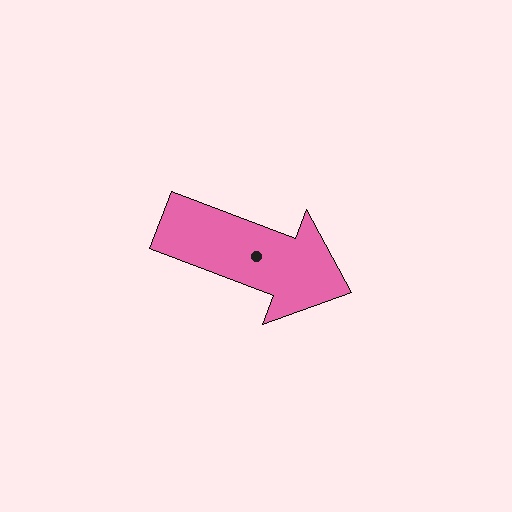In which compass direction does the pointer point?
East.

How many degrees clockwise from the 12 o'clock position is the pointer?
Approximately 111 degrees.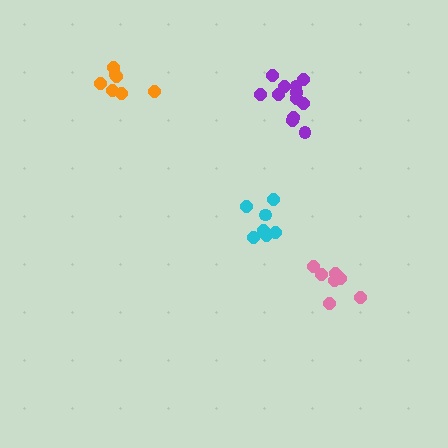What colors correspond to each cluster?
The clusters are colored: pink, purple, cyan, orange.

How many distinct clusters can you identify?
There are 4 distinct clusters.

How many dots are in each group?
Group 1: 7 dots, Group 2: 12 dots, Group 3: 7 dots, Group 4: 7 dots (33 total).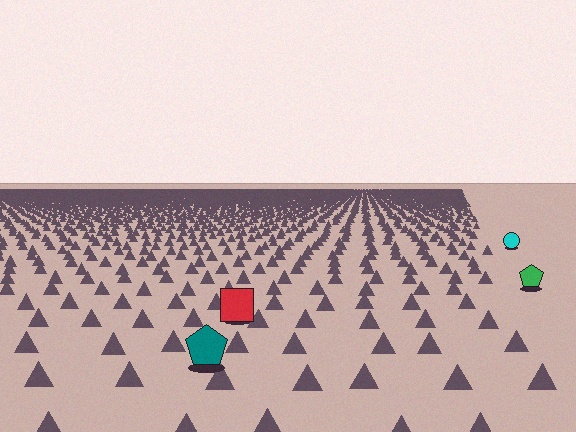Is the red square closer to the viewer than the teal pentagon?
No. The teal pentagon is closer — you can tell from the texture gradient: the ground texture is coarser near it.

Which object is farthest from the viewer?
The cyan circle is farthest from the viewer. It appears smaller and the ground texture around it is denser.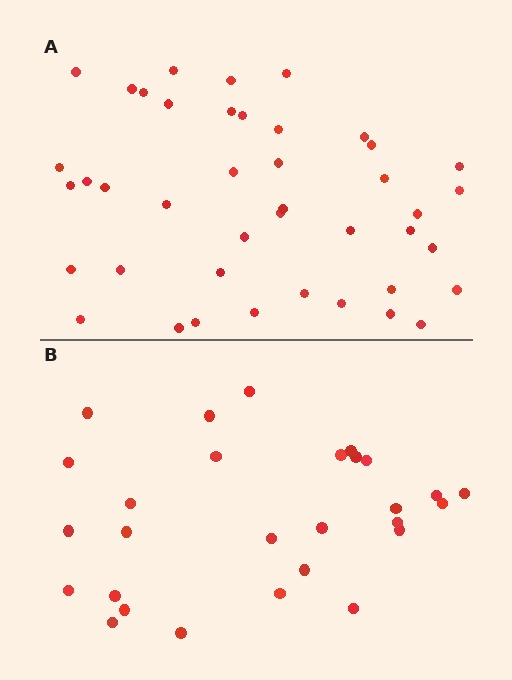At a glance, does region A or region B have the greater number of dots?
Region A (the top region) has more dots.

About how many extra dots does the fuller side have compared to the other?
Region A has approximately 15 more dots than region B.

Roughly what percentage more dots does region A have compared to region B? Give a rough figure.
About 50% more.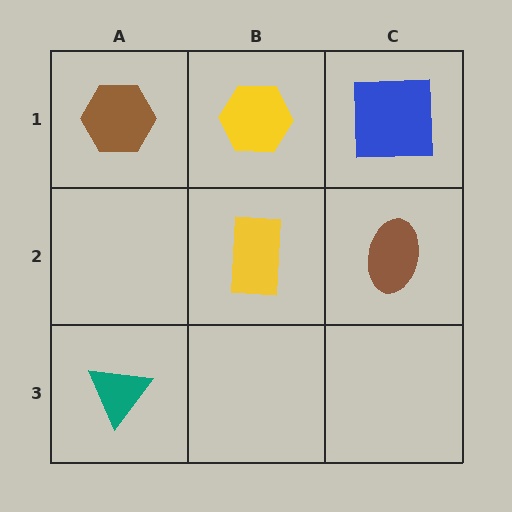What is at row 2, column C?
A brown ellipse.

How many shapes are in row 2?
2 shapes.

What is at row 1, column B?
A yellow hexagon.